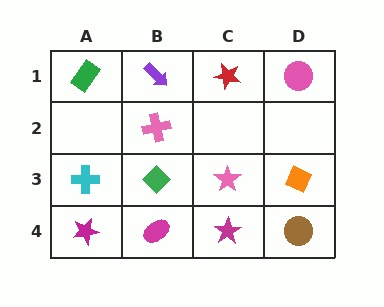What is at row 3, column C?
A pink star.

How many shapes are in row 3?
4 shapes.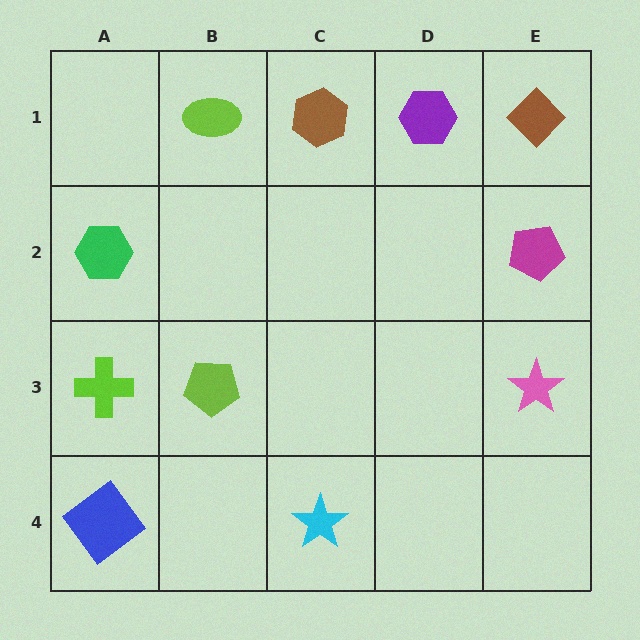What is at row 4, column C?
A cyan star.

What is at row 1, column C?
A brown hexagon.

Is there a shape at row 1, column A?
No, that cell is empty.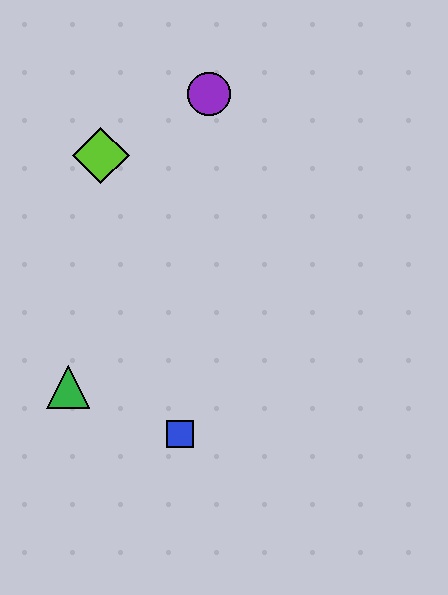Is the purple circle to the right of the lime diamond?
Yes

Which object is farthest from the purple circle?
The blue square is farthest from the purple circle.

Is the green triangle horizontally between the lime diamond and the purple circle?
No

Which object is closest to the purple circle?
The lime diamond is closest to the purple circle.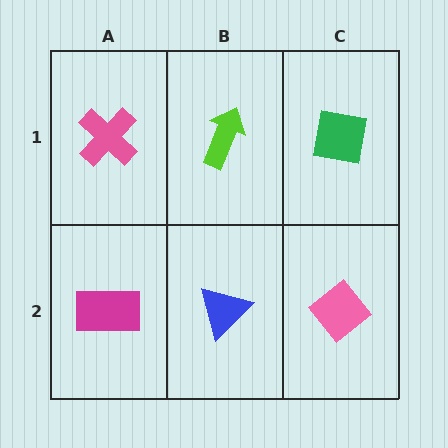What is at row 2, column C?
A pink diamond.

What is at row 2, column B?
A blue triangle.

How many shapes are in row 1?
3 shapes.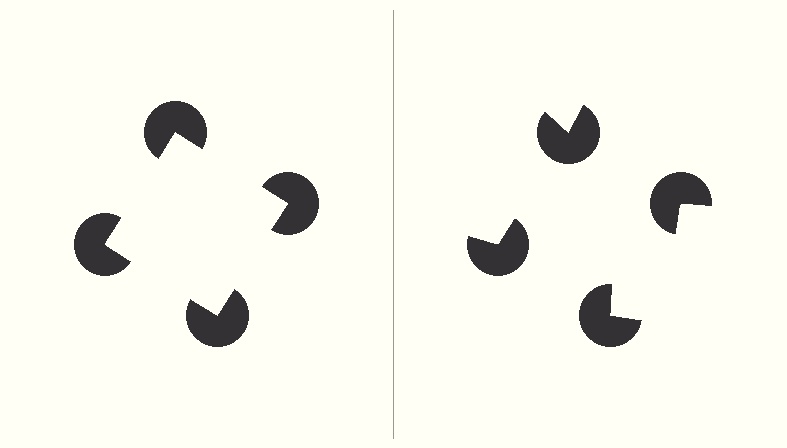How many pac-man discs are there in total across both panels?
8 — 4 on each side.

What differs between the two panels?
The pac-man discs are positioned identically on both sides; only the wedge orientations differ. On the left they align to a square; on the right they are misaligned.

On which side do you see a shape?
An illusory square appears on the left side. On the right side the wedge cuts are rotated, so no coherent shape forms.